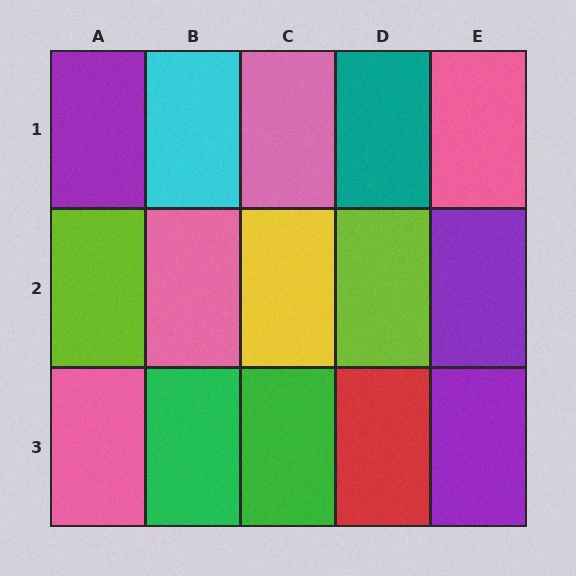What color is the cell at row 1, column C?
Pink.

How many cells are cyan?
1 cell is cyan.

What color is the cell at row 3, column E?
Purple.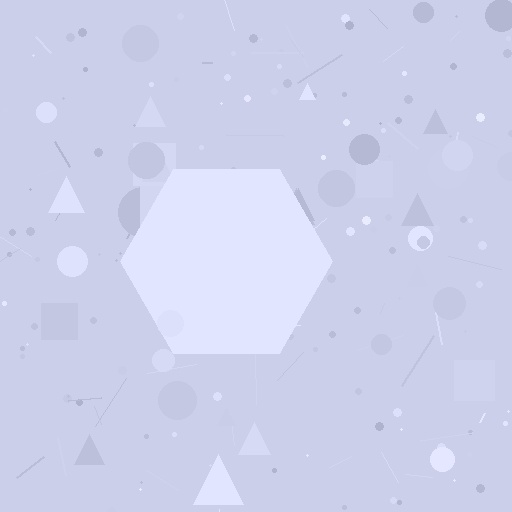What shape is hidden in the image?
A hexagon is hidden in the image.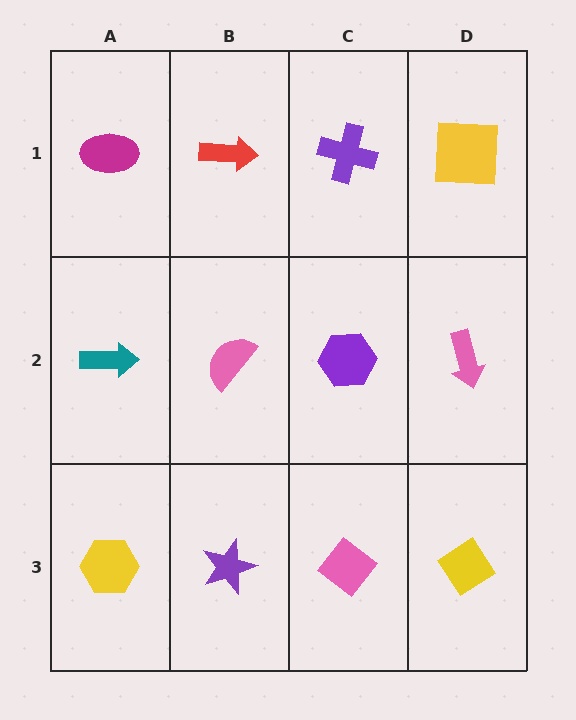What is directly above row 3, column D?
A pink arrow.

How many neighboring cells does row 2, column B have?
4.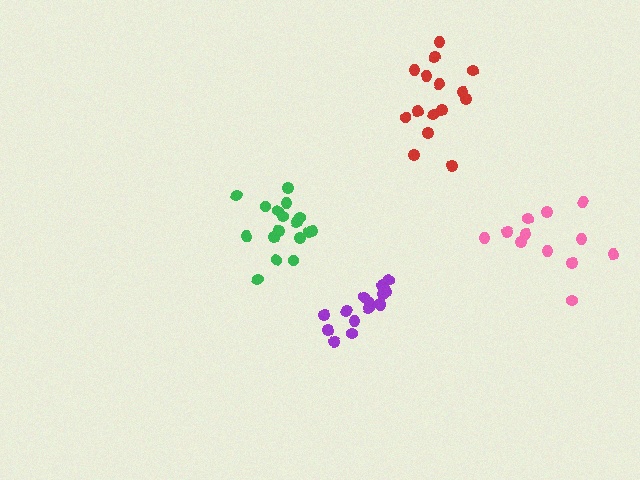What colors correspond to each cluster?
The clusters are colored: pink, green, purple, red.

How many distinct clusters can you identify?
There are 4 distinct clusters.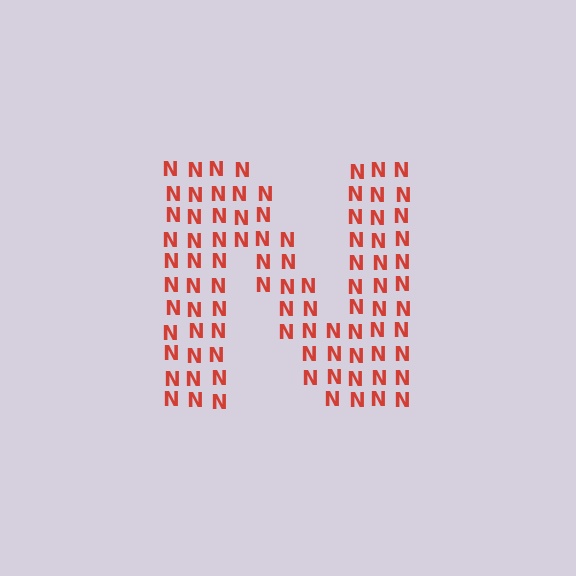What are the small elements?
The small elements are letter N's.